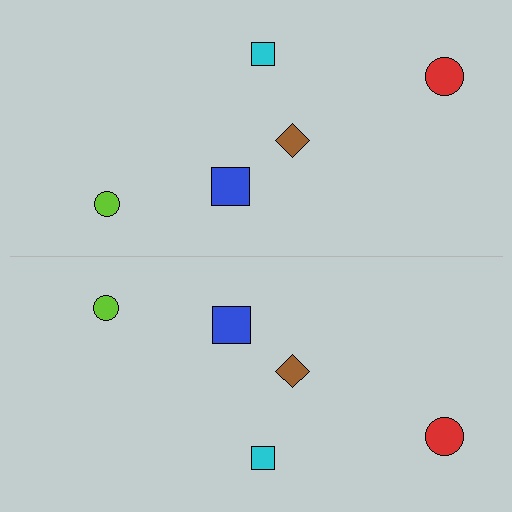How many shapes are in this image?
There are 10 shapes in this image.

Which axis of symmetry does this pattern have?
The pattern has a horizontal axis of symmetry running through the center of the image.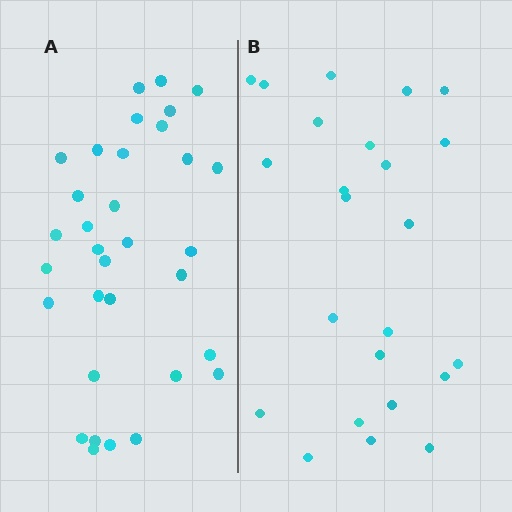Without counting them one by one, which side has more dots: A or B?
Region A (the left region) has more dots.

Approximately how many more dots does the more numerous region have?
Region A has roughly 8 or so more dots than region B.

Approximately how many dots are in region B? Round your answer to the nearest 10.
About 20 dots. (The exact count is 24, which rounds to 20.)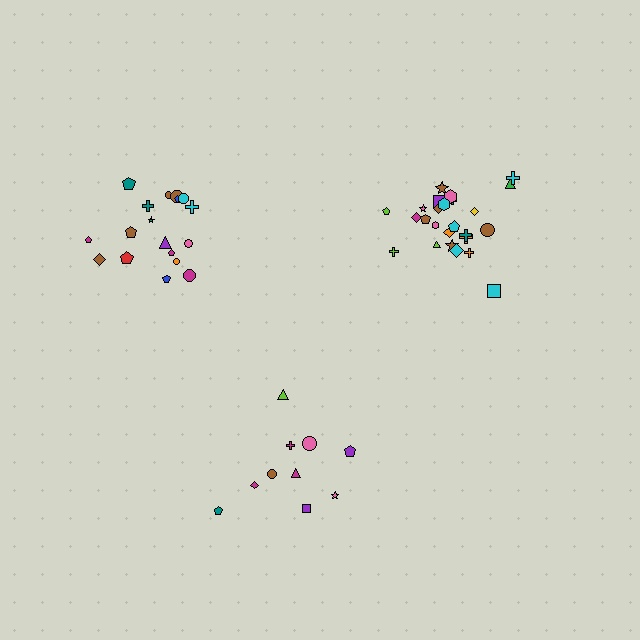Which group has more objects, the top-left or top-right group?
The top-right group.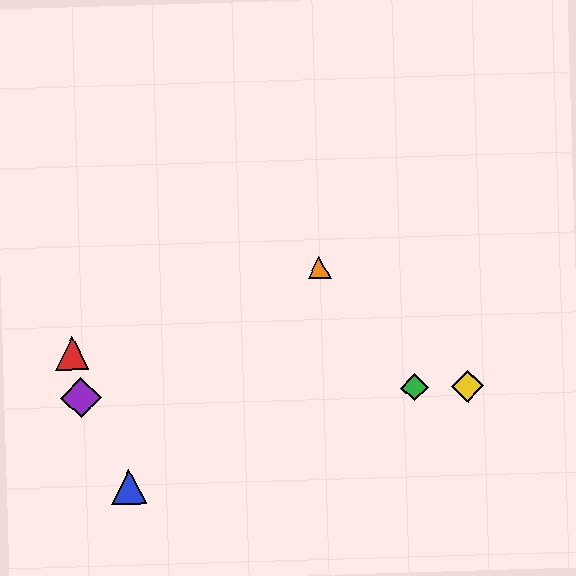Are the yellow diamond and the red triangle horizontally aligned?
No, the yellow diamond is at y≈386 and the red triangle is at y≈353.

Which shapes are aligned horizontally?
The green diamond, the yellow diamond, the purple diamond are aligned horizontally.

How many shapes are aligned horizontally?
3 shapes (the green diamond, the yellow diamond, the purple diamond) are aligned horizontally.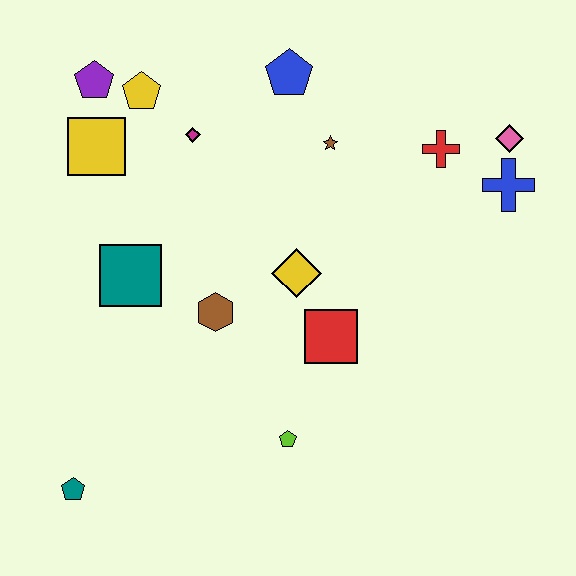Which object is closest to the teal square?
The brown hexagon is closest to the teal square.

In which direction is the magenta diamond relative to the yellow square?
The magenta diamond is to the right of the yellow square.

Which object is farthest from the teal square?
The pink diamond is farthest from the teal square.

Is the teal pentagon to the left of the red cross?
Yes